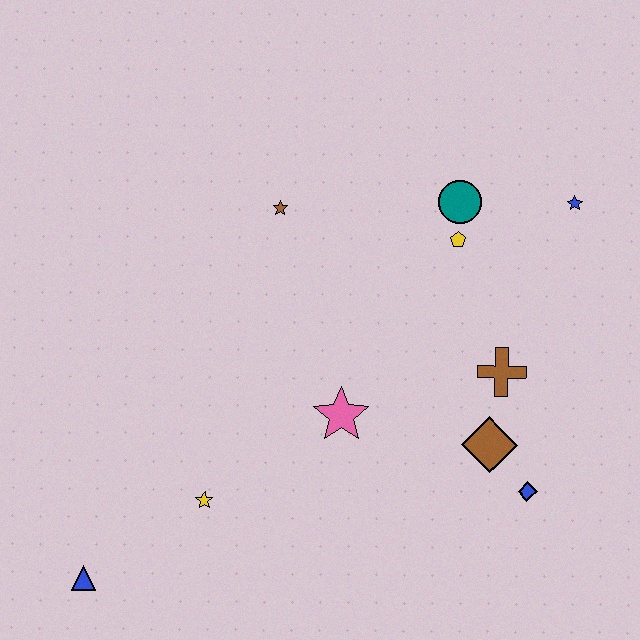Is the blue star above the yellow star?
Yes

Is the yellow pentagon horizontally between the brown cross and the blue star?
No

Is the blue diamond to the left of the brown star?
No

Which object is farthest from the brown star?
The blue triangle is farthest from the brown star.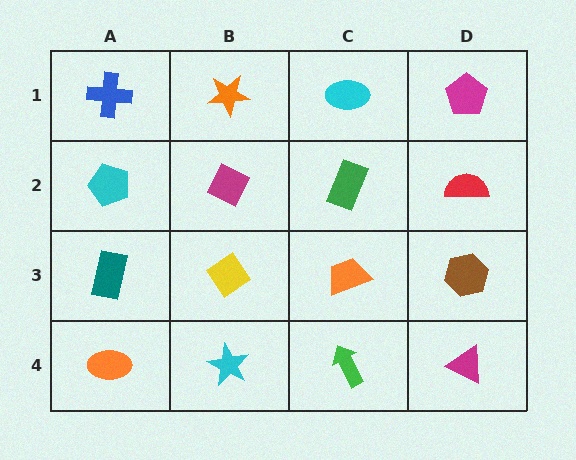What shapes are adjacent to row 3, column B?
A magenta diamond (row 2, column B), a cyan star (row 4, column B), a teal rectangle (row 3, column A), an orange trapezoid (row 3, column C).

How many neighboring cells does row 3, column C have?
4.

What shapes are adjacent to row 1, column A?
A cyan pentagon (row 2, column A), an orange star (row 1, column B).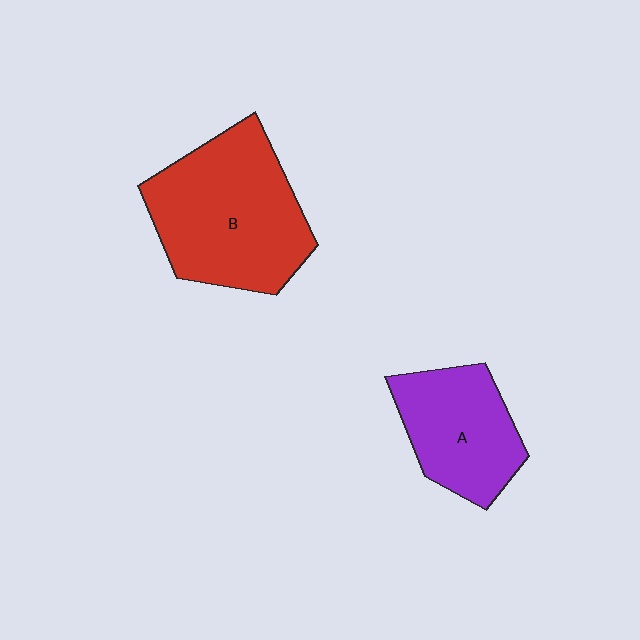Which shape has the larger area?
Shape B (red).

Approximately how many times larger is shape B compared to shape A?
Approximately 1.5 times.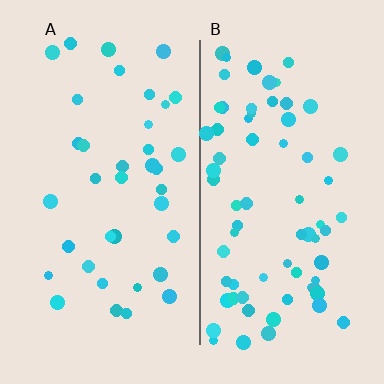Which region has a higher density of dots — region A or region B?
B (the right).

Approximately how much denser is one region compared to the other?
Approximately 1.9× — region B over region A.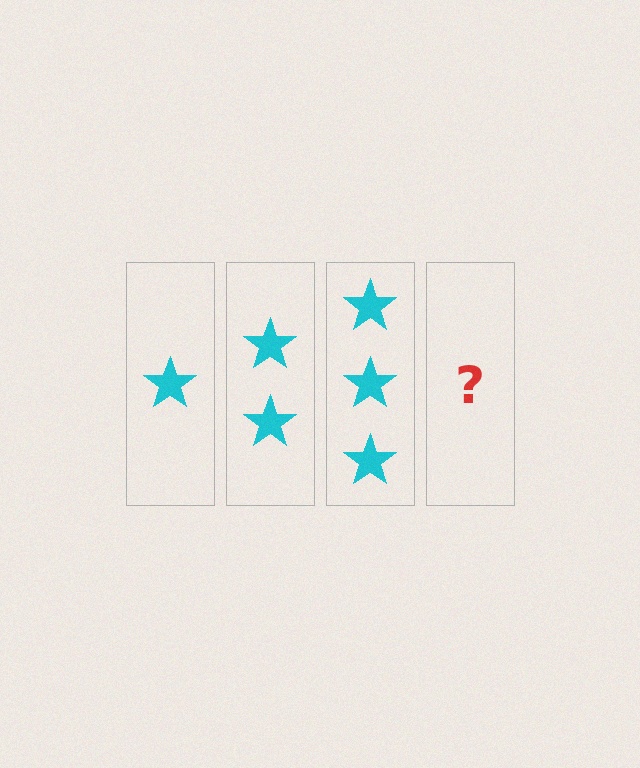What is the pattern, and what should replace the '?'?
The pattern is that each step adds one more star. The '?' should be 4 stars.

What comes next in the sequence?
The next element should be 4 stars.